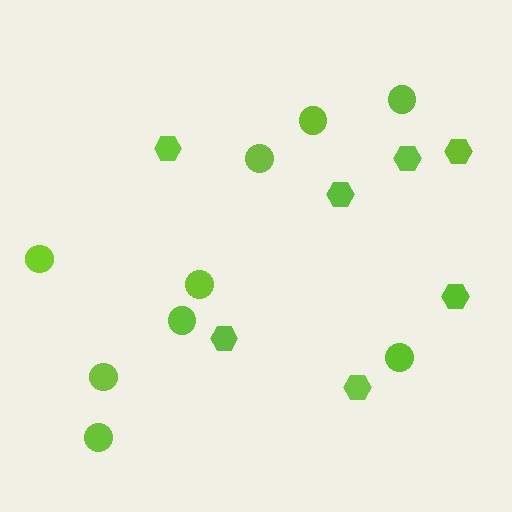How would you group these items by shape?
There are 2 groups: one group of circles (9) and one group of hexagons (7).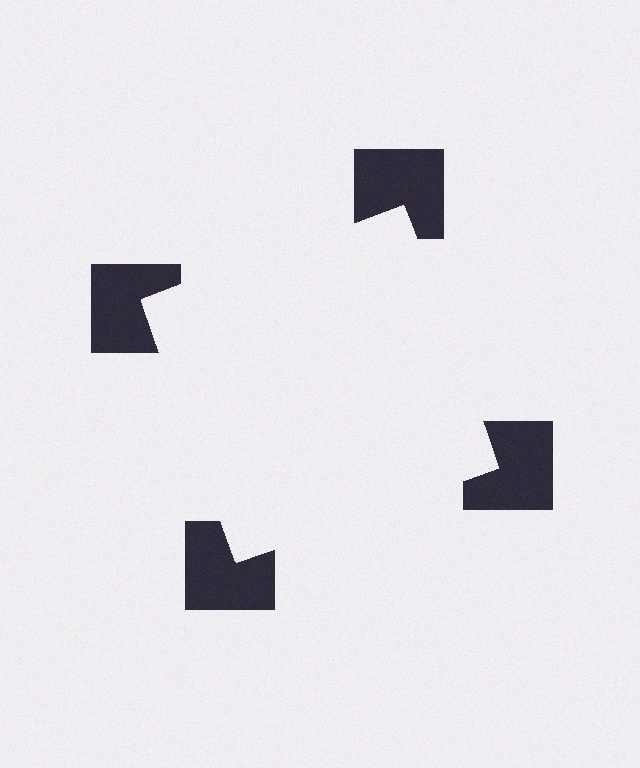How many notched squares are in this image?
There are 4 — one at each vertex of the illusory square.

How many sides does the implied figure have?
4 sides.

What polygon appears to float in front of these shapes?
An illusory square — its edges are inferred from the aligned wedge cuts in the notched squares, not physically drawn.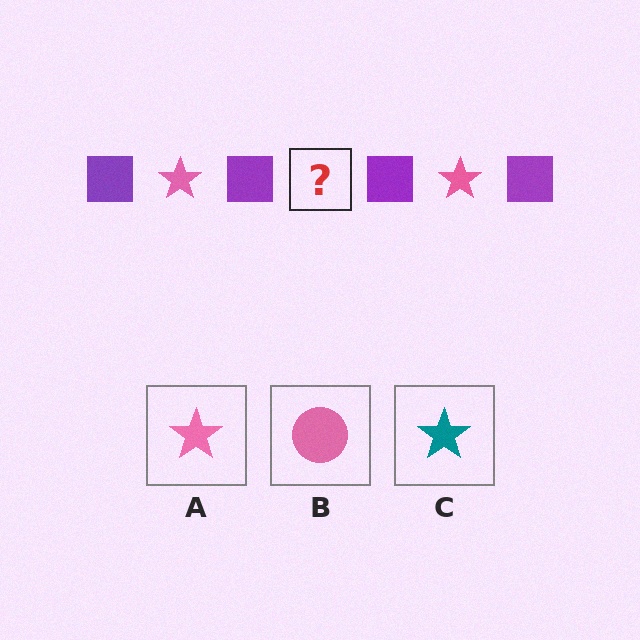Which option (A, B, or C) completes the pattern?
A.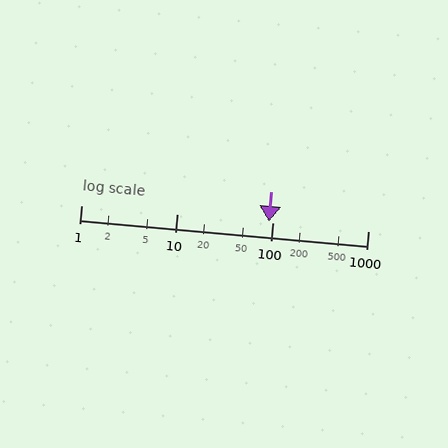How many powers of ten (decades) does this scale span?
The scale spans 3 decades, from 1 to 1000.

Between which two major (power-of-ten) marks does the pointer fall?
The pointer is between 10 and 100.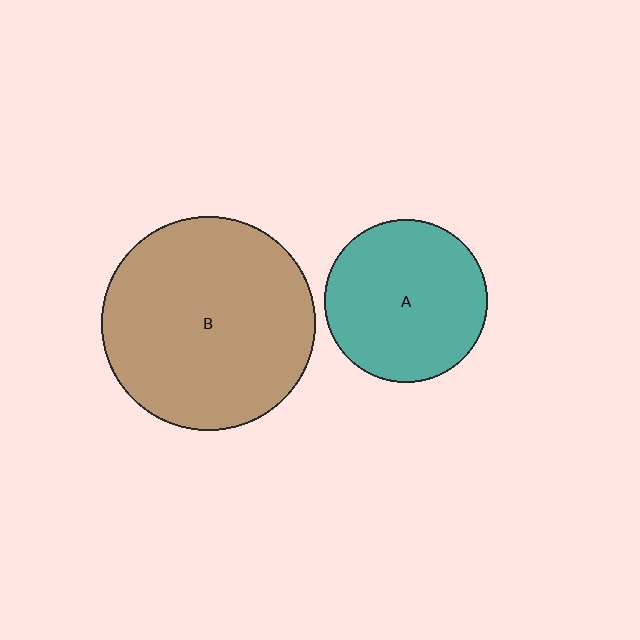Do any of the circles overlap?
No, none of the circles overlap.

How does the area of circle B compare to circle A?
Approximately 1.7 times.